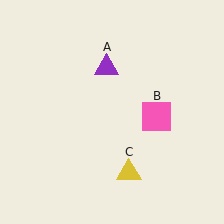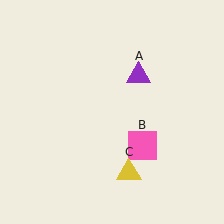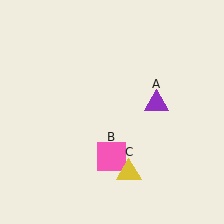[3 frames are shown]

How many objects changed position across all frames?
2 objects changed position: purple triangle (object A), pink square (object B).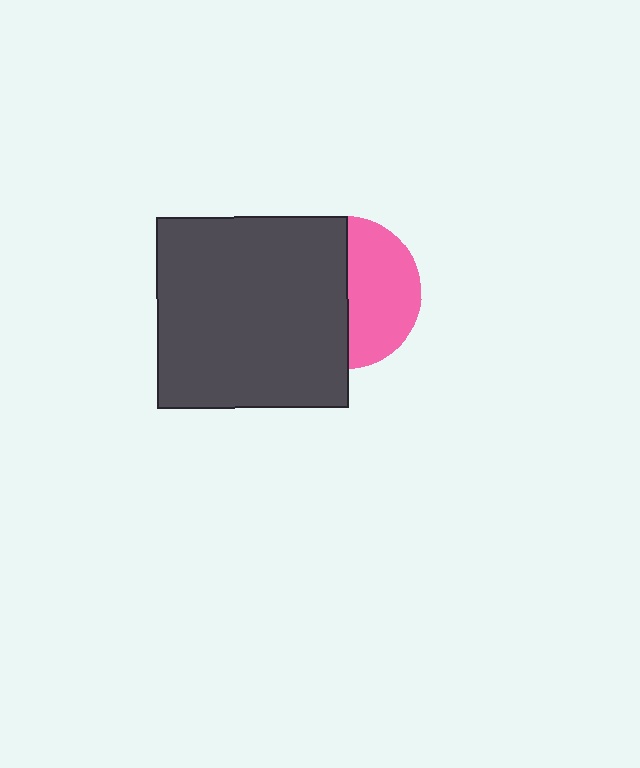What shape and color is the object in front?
The object in front is a dark gray square.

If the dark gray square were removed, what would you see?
You would see the complete pink circle.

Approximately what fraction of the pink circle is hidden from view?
Roughly 53% of the pink circle is hidden behind the dark gray square.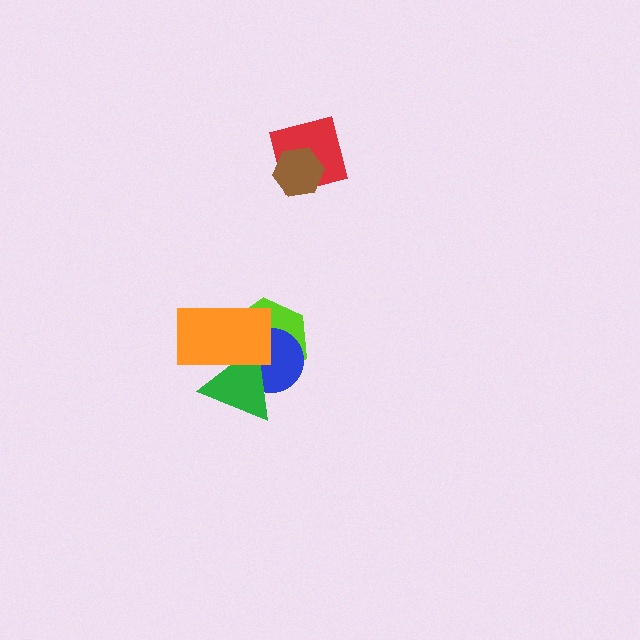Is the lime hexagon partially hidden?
Yes, it is partially covered by another shape.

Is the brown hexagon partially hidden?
No, no other shape covers it.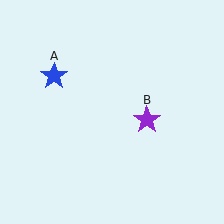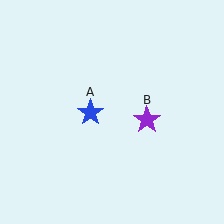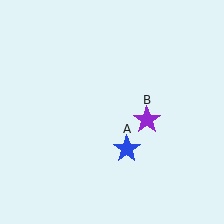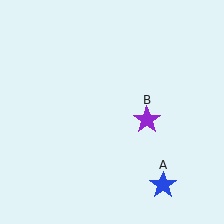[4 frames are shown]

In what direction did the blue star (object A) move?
The blue star (object A) moved down and to the right.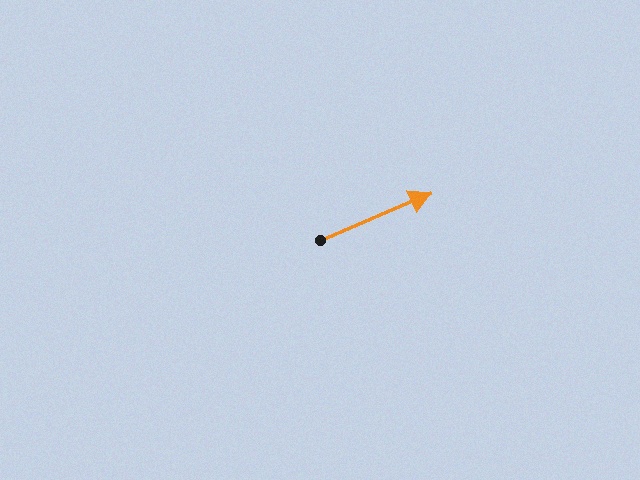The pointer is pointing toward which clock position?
Roughly 2 o'clock.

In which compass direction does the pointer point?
Northeast.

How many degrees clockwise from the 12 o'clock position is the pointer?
Approximately 67 degrees.